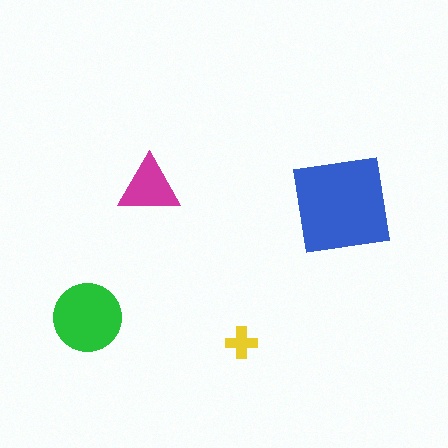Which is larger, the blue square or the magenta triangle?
The blue square.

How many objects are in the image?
There are 4 objects in the image.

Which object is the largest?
The blue square.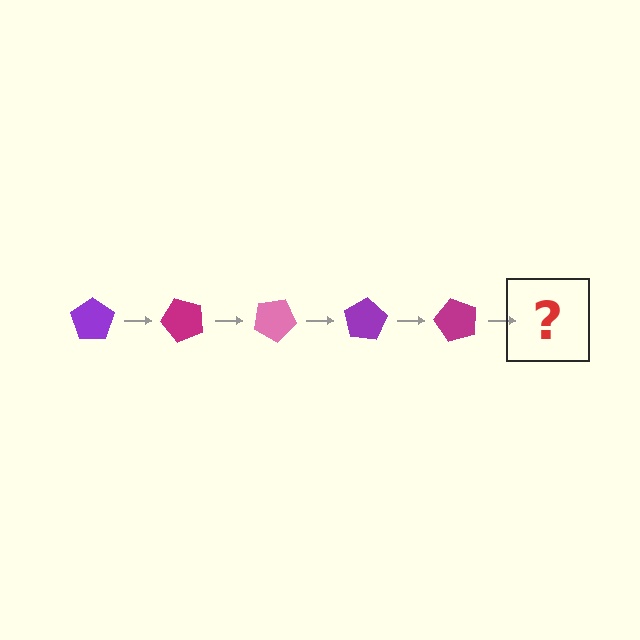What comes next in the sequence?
The next element should be a pink pentagon, rotated 250 degrees from the start.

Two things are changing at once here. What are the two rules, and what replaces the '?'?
The two rules are that it rotates 50 degrees each step and the color cycles through purple, magenta, and pink. The '?' should be a pink pentagon, rotated 250 degrees from the start.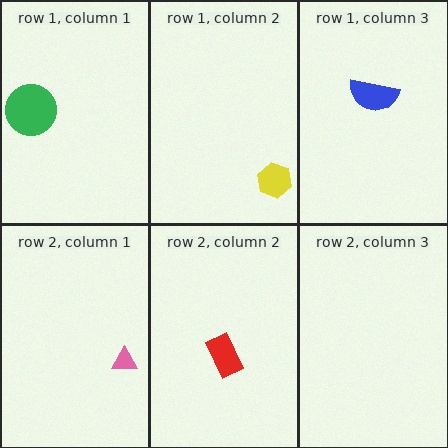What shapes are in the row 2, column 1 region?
The pink triangle.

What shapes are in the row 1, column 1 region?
The green circle.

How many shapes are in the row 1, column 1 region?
1.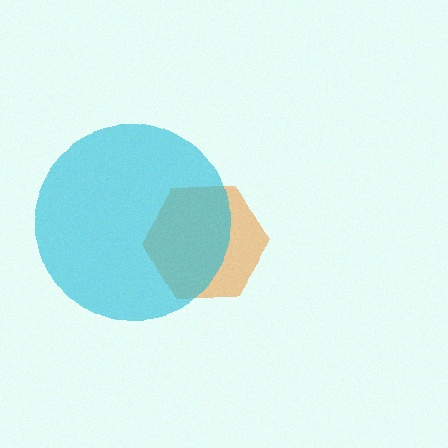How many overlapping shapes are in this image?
There are 2 overlapping shapes in the image.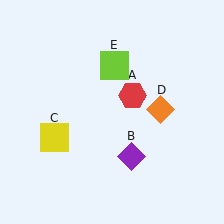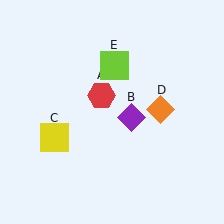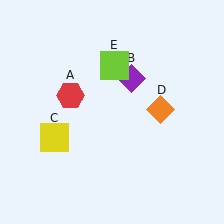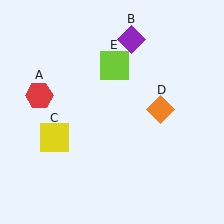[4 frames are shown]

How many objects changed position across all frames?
2 objects changed position: red hexagon (object A), purple diamond (object B).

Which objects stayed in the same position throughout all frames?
Yellow square (object C) and orange diamond (object D) and lime square (object E) remained stationary.